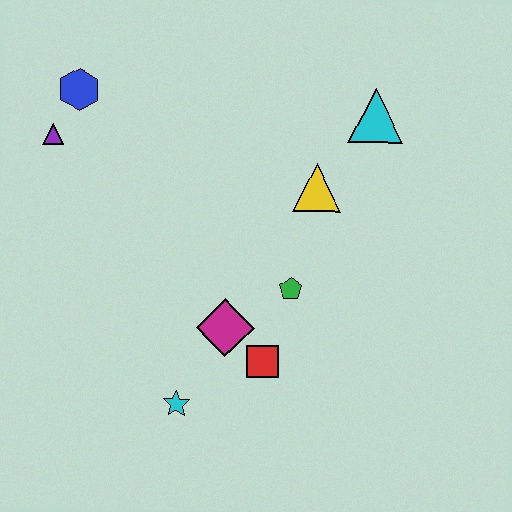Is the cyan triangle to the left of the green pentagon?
No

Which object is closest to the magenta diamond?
The red square is closest to the magenta diamond.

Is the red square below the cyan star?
No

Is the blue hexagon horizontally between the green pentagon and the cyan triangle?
No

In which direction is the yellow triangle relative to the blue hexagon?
The yellow triangle is to the right of the blue hexagon.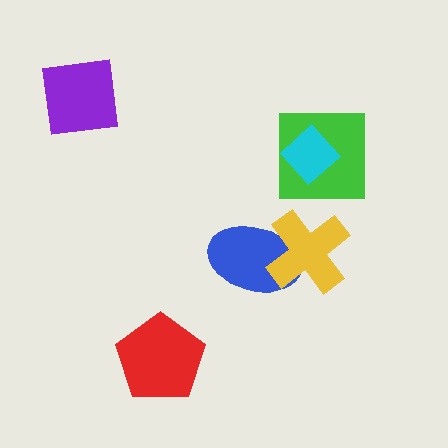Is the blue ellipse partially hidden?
Yes, it is partially covered by another shape.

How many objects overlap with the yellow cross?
1 object overlaps with the yellow cross.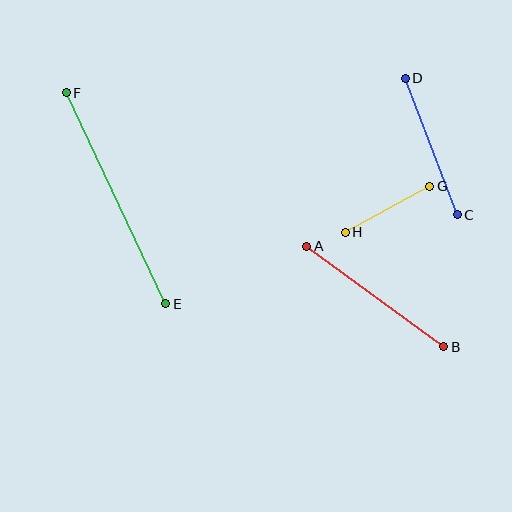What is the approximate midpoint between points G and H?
The midpoint is at approximately (388, 209) pixels.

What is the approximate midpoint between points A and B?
The midpoint is at approximately (375, 297) pixels.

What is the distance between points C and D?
The distance is approximately 146 pixels.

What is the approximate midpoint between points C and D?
The midpoint is at approximately (432, 147) pixels.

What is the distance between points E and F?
The distance is approximately 233 pixels.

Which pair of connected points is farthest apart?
Points E and F are farthest apart.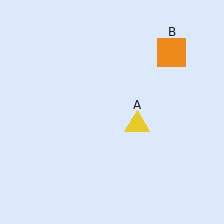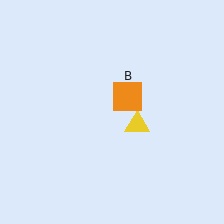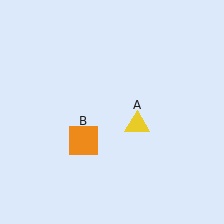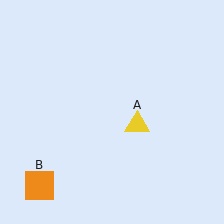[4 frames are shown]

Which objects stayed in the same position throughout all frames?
Yellow triangle (object A) remained stationary.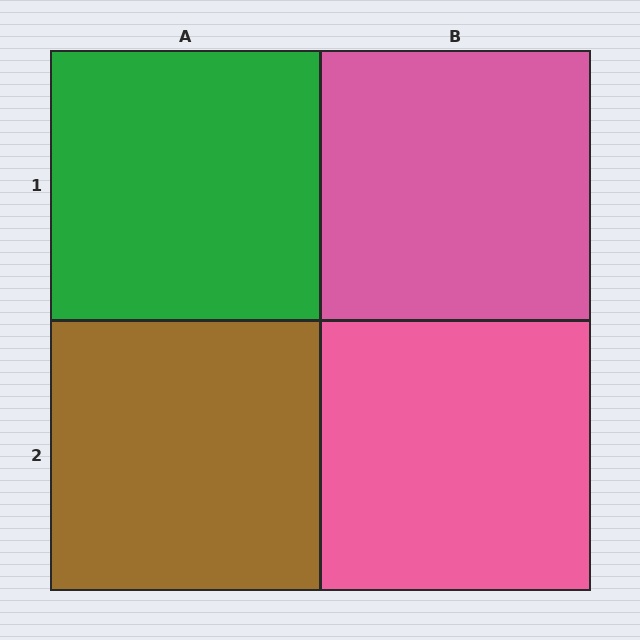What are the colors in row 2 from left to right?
Brown, pink.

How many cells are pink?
2 cells are pink.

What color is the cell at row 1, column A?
Green.